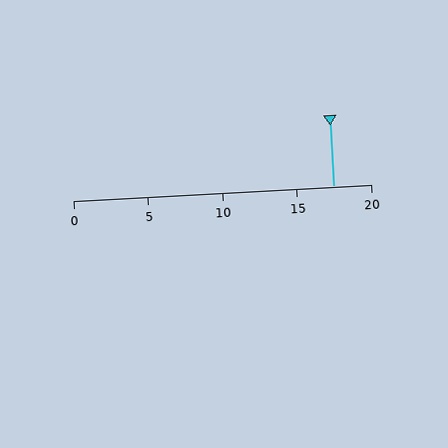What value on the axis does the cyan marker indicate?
The marker indicates approximately 17.5.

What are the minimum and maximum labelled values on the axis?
The axis runs from 0 to 20.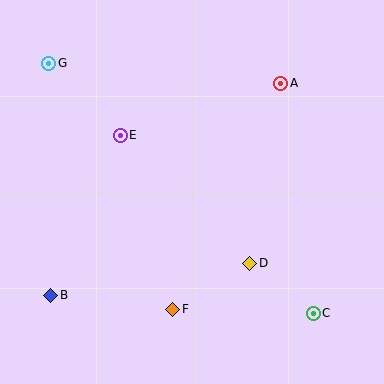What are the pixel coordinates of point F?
Point F is at (173, 309).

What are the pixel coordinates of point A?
Point A is at (281, 83).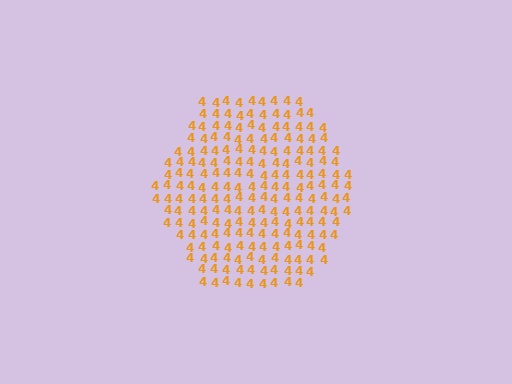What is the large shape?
The large shape is a hexagon.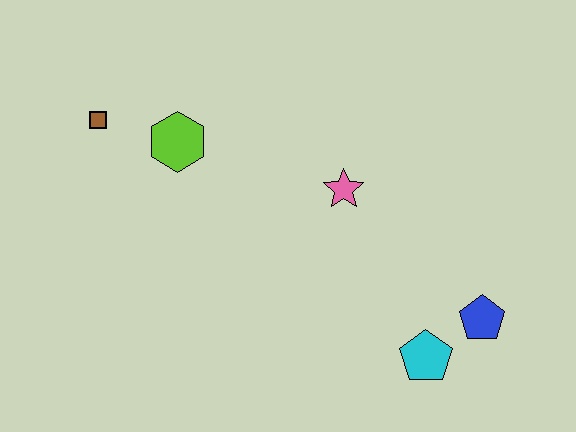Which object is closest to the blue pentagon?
The cyan pentagon is closest to the blue pentagon.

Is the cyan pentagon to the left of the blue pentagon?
Yes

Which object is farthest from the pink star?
The brown square is farthest from the pink star.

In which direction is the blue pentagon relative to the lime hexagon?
The blue pentagon is to the right of the lime hexagon.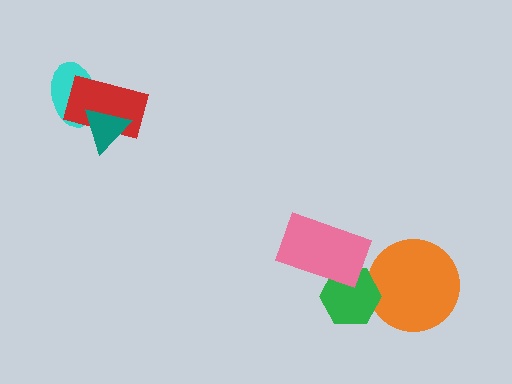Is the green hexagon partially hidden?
Yes, it is partially covered by another shape.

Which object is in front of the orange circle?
The green hexagon is in front of the orange circle.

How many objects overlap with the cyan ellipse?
2 objects overlap with the cyan ellipse.